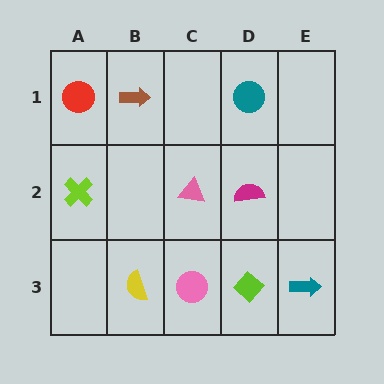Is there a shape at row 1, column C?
No, that cell is empty.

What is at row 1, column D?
A teal circle.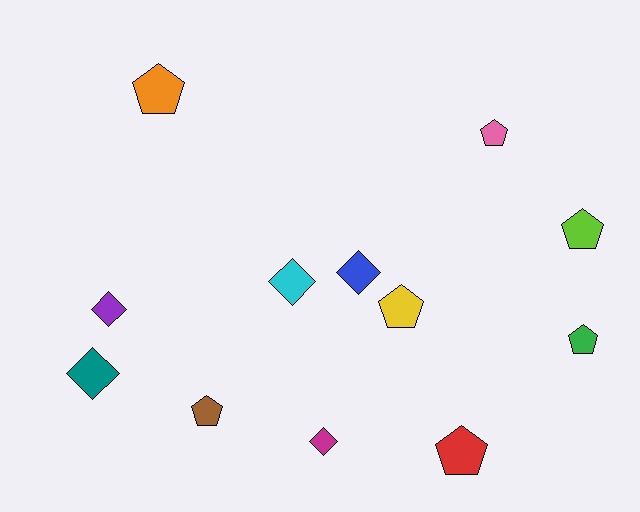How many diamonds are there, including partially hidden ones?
There are 5 diamonds.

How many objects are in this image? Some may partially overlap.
There are 12 objects.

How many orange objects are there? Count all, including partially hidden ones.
There is 1 orange object.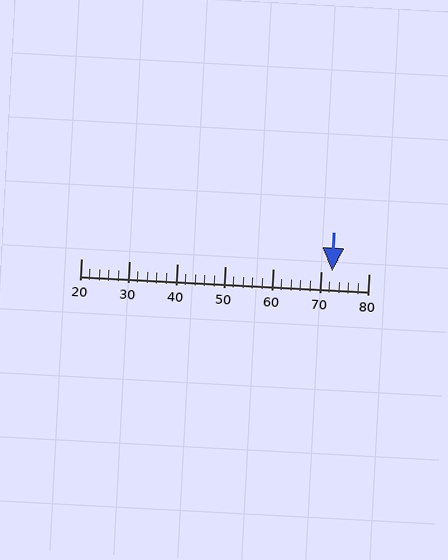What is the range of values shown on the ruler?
The ruler shows values from 20 to 80.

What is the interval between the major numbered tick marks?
The major tick marks are spaced 10 units apart.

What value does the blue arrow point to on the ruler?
The blue arrow points to approximately 72.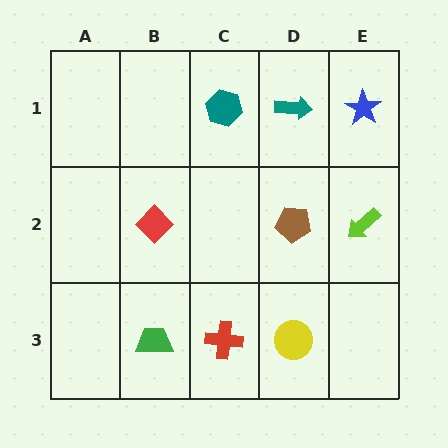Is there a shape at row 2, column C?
No, that cell is empty.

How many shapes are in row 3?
3 shapes.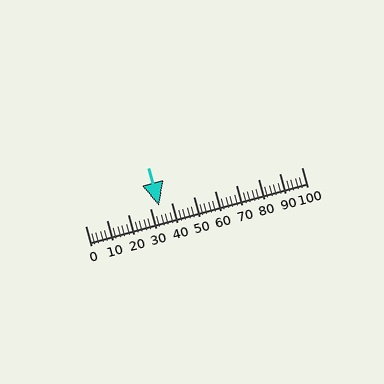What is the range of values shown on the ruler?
The ruler shows values from 0 to 100.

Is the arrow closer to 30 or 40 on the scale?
The arrow is closer to 30.